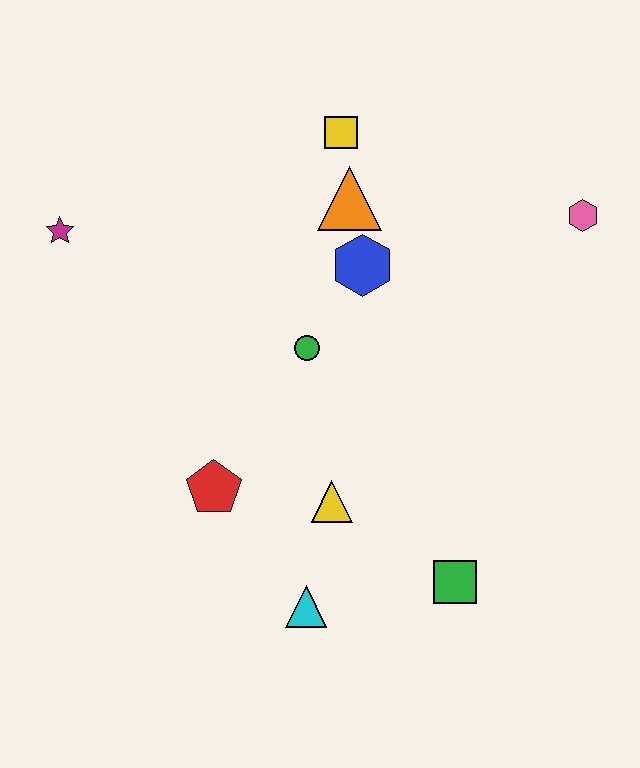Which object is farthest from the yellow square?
The cyan triangle is farthest from the yellow square.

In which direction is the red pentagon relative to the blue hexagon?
The red pentagon is below the blue hexagon.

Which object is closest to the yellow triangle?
The cyan triangle is closest to the yellow triangle.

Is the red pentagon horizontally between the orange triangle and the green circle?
No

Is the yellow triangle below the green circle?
Yes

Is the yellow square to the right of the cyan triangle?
Yes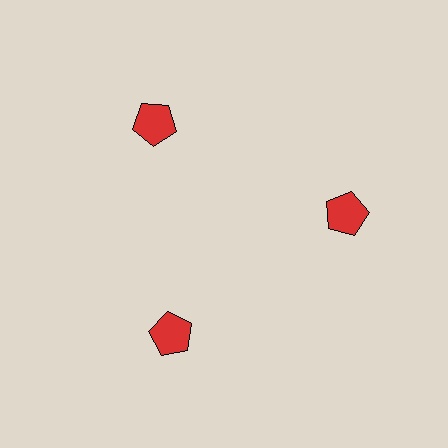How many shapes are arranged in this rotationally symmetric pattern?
There are 3 shapes, arranged in 3 groups of 1.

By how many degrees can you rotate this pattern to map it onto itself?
The pattern maps onto itself every 120 degrees of rotation.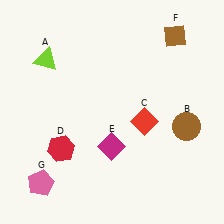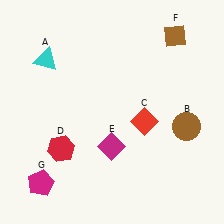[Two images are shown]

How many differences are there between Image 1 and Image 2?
There are 2 differences between the two images.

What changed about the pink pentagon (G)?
In Image 1, G is pink. In Image 2, it changed to magenta.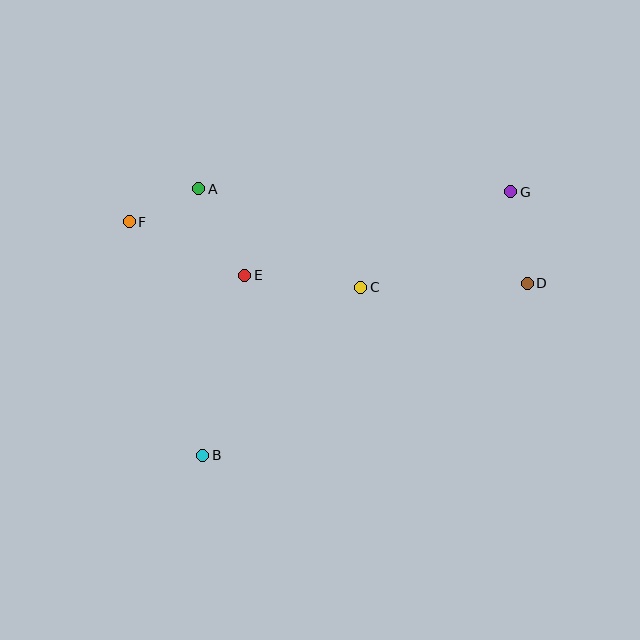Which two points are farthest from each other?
Points B and G are farthest from each other.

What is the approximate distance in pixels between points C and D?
The distance between C and D is approximately 166 pixels.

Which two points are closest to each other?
Points A and F are closest to each other.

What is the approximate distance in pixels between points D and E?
The distance between D and E is approximately 283 pixels.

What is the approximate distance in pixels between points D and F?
The distance between D and F is approximately 403 pixels.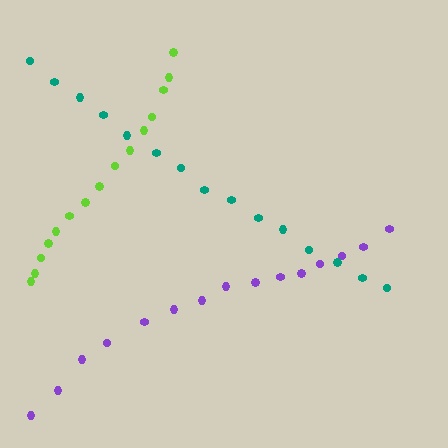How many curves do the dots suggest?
There are 3 distinct paths.